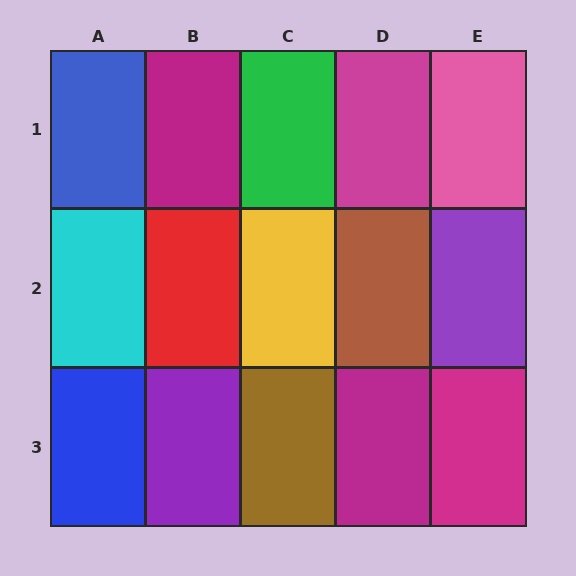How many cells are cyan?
1 cell is cyan.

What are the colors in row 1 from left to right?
Blue, magenta, green, magenta, pink.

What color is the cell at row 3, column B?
Purple.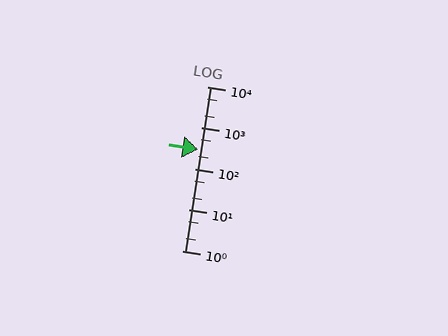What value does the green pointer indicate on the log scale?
The pointer indicates approximately 290.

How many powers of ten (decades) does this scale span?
The scale spans 4 decades, from 1 to 10000.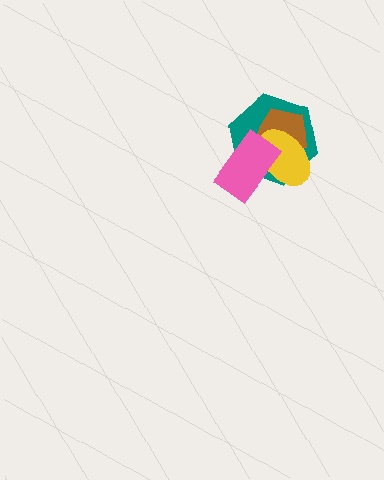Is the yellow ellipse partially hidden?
Yes, it is partially covered by another shape.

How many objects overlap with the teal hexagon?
3 objects overlap with the teal hexagon.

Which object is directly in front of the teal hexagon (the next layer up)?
The brown pentagon is directly in front of the teal hexagon.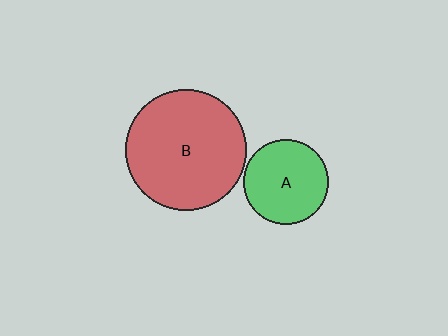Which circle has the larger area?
Circle B (red).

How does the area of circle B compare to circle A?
Approximately 2.0 times.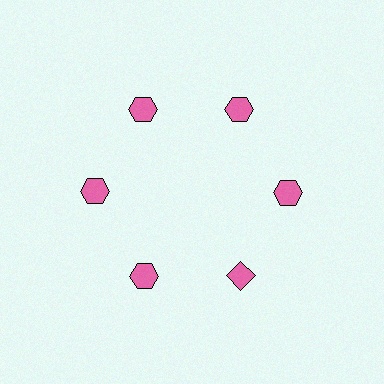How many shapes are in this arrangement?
There are 6 shapes arranged in a ring pattern.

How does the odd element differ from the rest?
It has a different shape: diamond instead of hexagon.